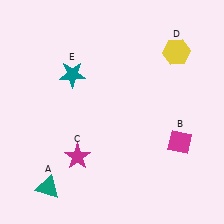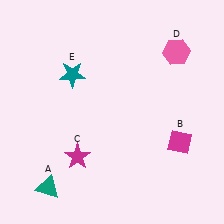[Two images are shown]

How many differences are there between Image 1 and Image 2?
There is 1 difference between the two images.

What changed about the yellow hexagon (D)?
In Image 1, D is yellow. In Image 2, it changed to pink.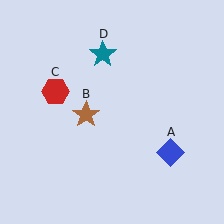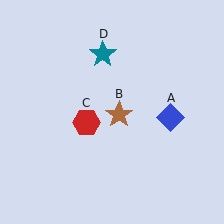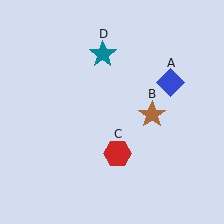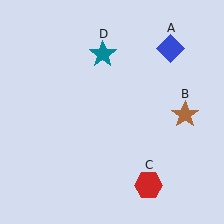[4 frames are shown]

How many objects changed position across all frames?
3 objects changed position: blue diamond (object A), brown star (object B), red hexagon (object C).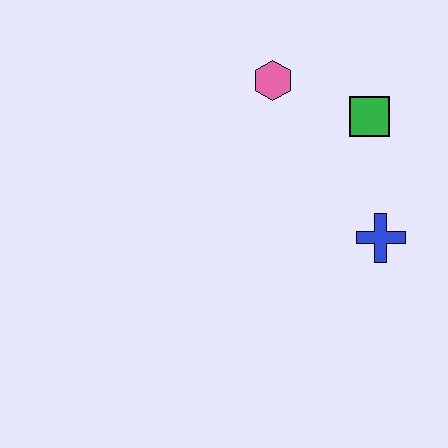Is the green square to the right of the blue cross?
No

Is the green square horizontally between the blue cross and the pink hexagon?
Yes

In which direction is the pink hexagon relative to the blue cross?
The pink hexagon is above the blue cross.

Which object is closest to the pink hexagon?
The green square is closest to the pink hexagon.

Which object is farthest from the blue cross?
The pink hexagon is farthest from the blue cross.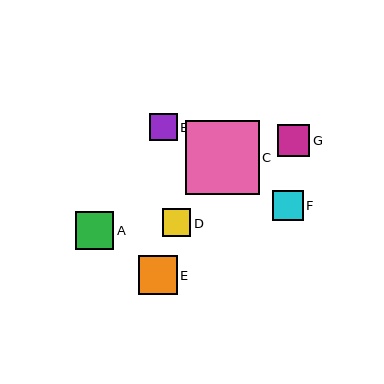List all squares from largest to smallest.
From largest to smallest: C, E, A, G, F, D, B.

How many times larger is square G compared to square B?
Square G is approximately 1.2 times the size of square B.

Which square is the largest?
Square C is the largest with a size of approximately 74 pixels.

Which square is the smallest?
Square B is the smallest with a size of approximately 27 pixels.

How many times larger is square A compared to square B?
Square A is approximately 1.4 times the size of square B.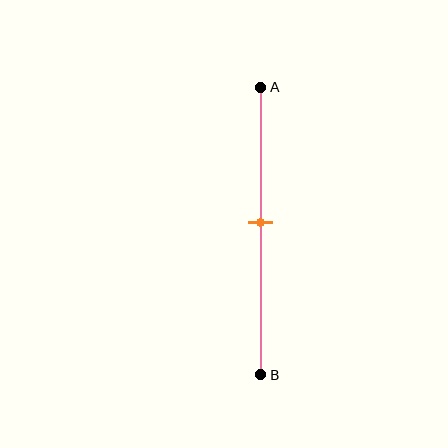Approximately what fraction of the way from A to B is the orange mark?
The orange mark is approximately 45% of the way from A to B.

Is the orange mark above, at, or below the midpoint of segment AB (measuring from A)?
The orange mark is approximately at the midpoint of segment AB.